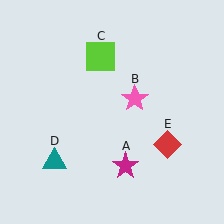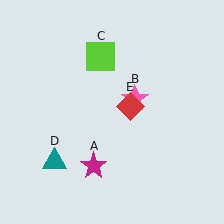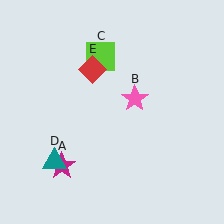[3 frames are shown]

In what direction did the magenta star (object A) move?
The magenta star (object A) moved left.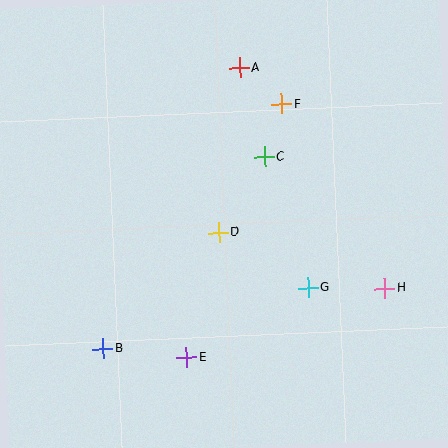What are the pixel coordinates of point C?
Point C is at (264, 157).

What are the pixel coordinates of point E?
Point E is at (186, 357).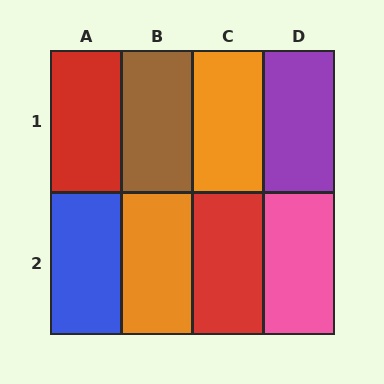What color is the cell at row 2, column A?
Blue.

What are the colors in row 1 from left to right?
Red, brown, orange, purple.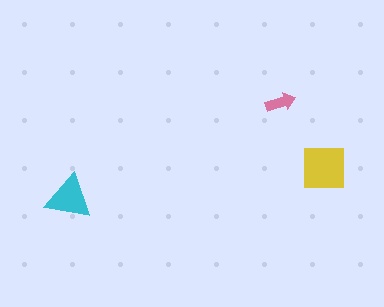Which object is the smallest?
The pink arrow.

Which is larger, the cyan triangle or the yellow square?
The yellow square.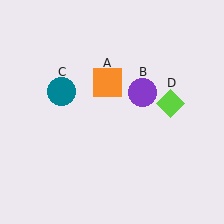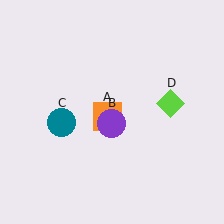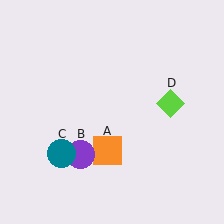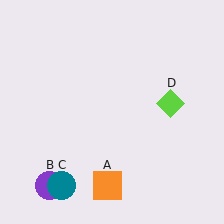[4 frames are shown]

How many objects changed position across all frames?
3 objects changed position: orange square (object A), purple circle (object B), teal circle (object C).